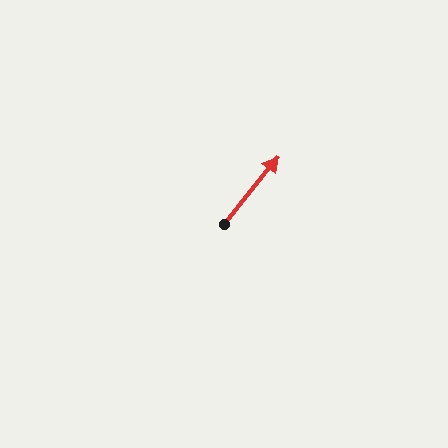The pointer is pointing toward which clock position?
Roughly 1 o'clock.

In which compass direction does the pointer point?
Northeast.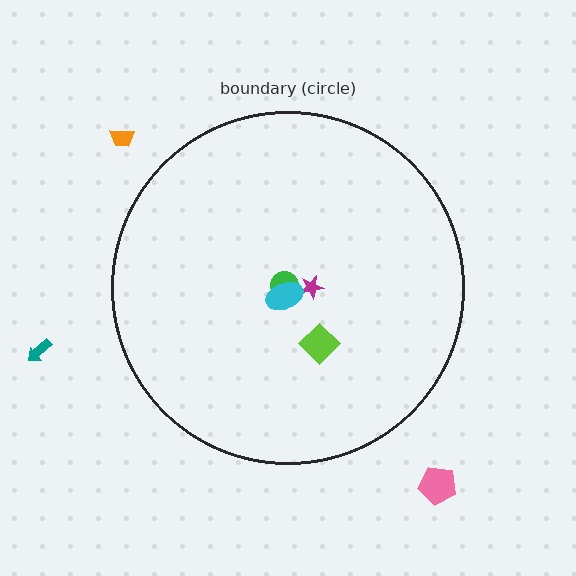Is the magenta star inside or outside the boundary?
Inside.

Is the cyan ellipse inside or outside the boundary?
Inside.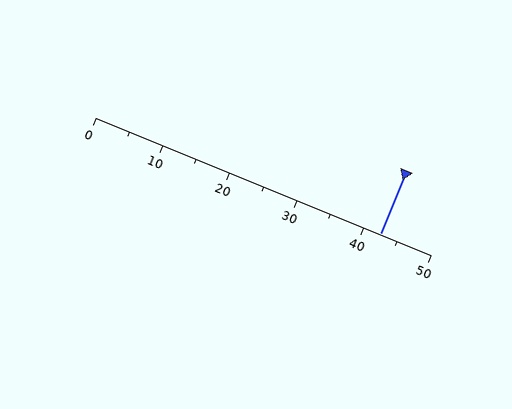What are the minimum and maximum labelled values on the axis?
The axis runs from 0 to 50.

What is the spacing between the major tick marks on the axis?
The major ticks are spaced 10 apart.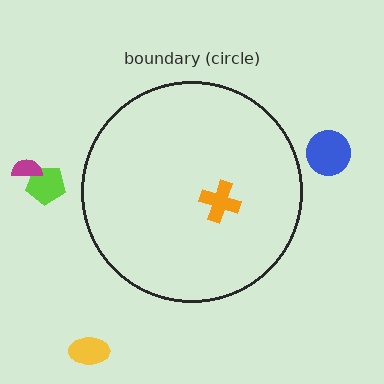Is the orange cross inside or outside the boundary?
Inside.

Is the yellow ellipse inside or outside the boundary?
Outside.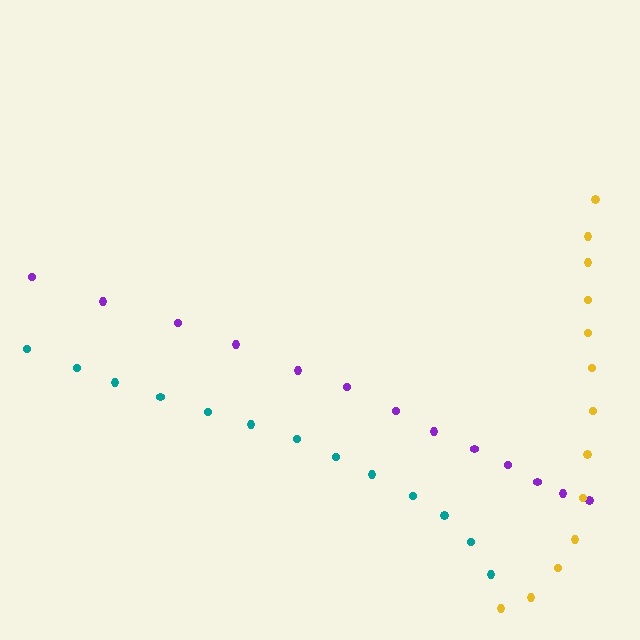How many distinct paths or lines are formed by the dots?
There are 3 distinct paths.